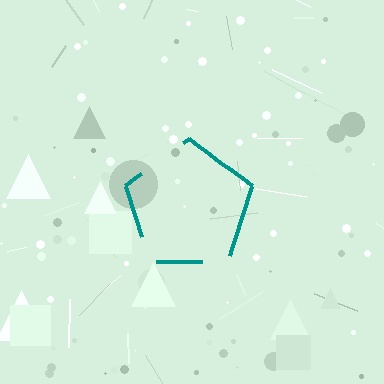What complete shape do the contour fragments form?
The contour fragments form a pentagon.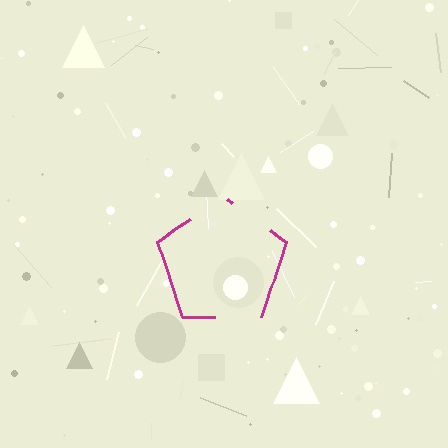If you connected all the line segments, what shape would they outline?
They would outline a pentagon.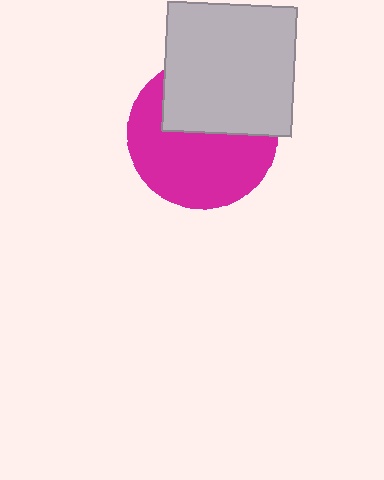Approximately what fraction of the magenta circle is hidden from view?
Roughly 41% of the magenta circle is hidden behind the light gray square.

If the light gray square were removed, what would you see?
You would see the complete magenta circle.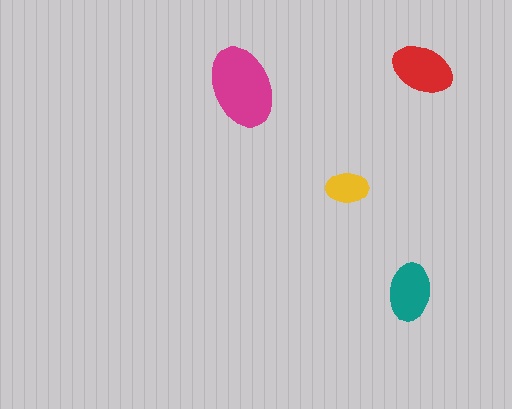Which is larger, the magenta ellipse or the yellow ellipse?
The magenta one.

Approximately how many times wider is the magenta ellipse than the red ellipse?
About 1.5 times wider.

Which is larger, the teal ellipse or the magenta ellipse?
The magenta one.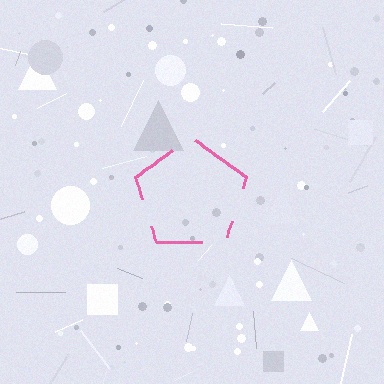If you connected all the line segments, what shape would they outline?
They would outline a pentagon.